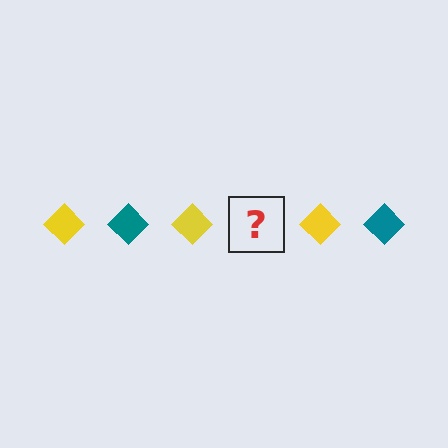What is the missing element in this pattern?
The missing element is a teal diamond.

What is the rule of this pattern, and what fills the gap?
The rule is that the pattern cycles through yellow, teal diamonds. The gap should be filled with a teal diamond.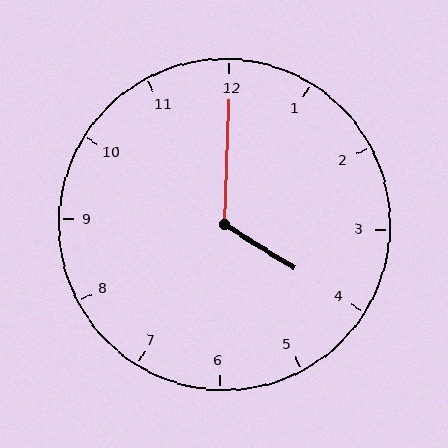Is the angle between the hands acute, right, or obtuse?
It is obtuse.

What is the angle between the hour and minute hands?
Approximately 120 degrees.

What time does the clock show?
4:00.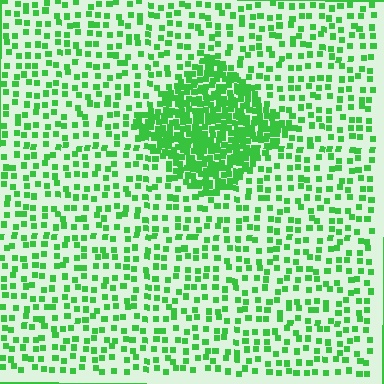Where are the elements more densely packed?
The elements are more densely packed inside the diamond boundary.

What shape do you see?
I see a diamond.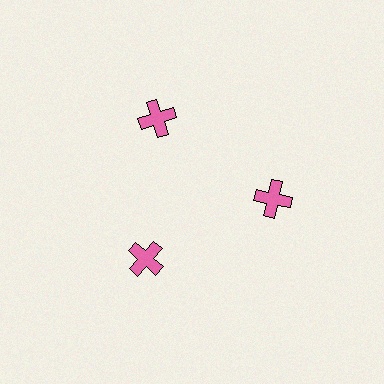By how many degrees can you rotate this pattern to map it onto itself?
The pattern maps onto itself every 120 degrees of rotation.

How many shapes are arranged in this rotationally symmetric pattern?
There are 3 shapes, arranged in 3 groups of 1.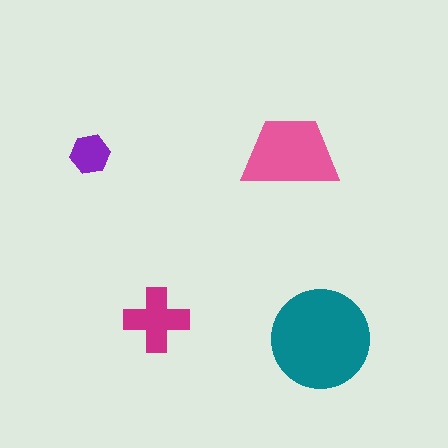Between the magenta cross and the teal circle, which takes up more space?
The teal circle.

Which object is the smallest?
The purple hexagon.